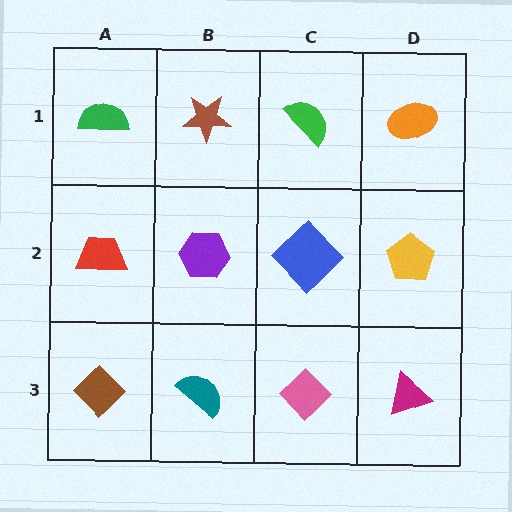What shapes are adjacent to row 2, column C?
A green semicircle (row 1, column C), a pink diamond (row 3, column C), a purple hexagon (row 2, column B), a yellow pentagon (row 2, column D).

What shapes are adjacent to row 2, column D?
An orange ellipse (row 1, column D), a magenta triangle (row 3, column D), a blue diamond (row 2, column C).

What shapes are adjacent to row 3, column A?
A red trapezoid (row 2, column A), a teal semicircle (row 3, column B).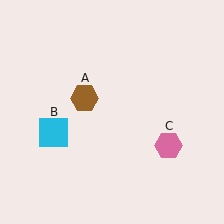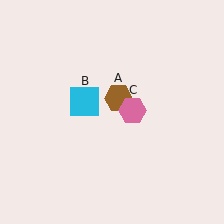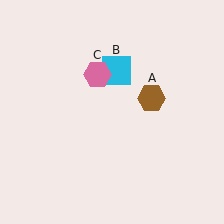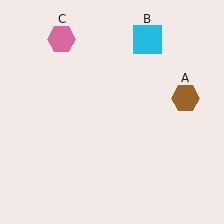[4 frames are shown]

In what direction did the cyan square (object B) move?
The cyan square (object B) moved up and to the right.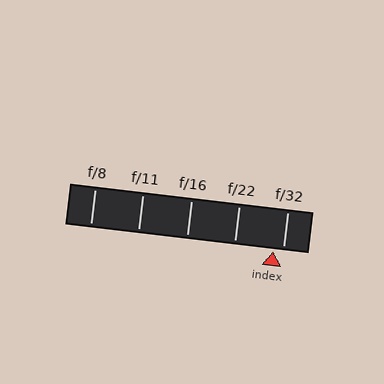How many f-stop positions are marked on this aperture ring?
There are 5 f-stop positions marked.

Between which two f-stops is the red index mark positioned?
The index mark is between f/22 and f/32.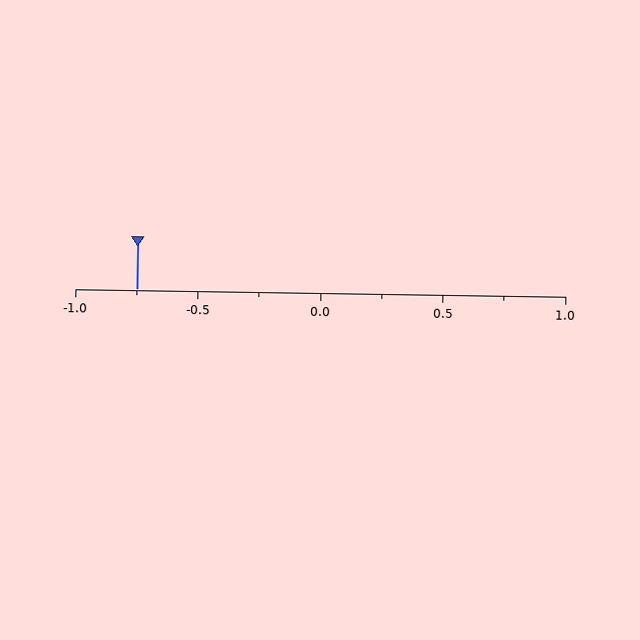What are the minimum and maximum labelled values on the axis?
The axis runs from -1.0 to 1.0.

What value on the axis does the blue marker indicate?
The marker indicates approximately -0.75.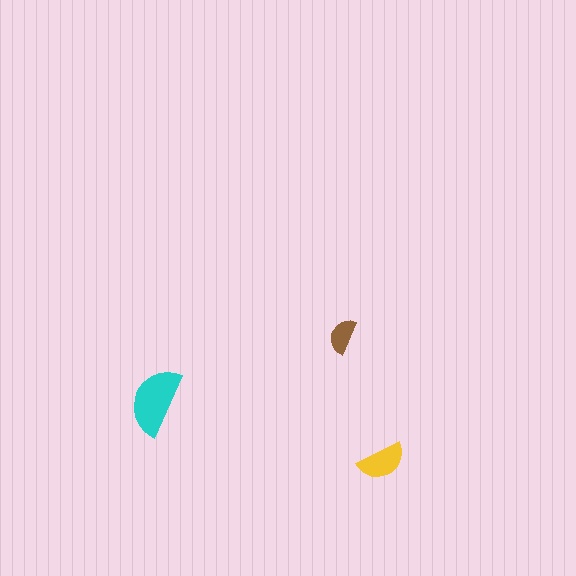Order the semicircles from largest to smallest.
the cyan one, the yellow one, the brown one.